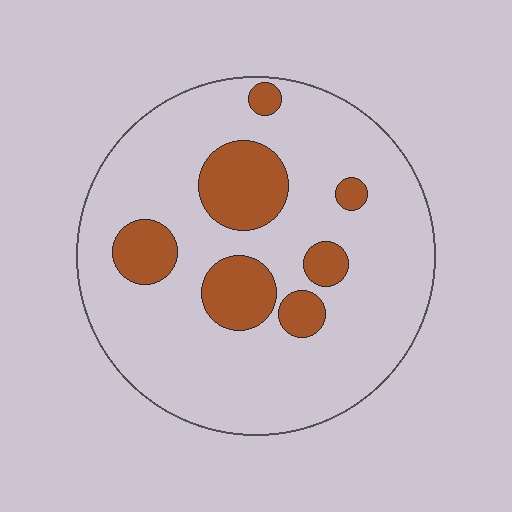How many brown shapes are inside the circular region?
7.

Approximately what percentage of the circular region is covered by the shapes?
Approximately 20%.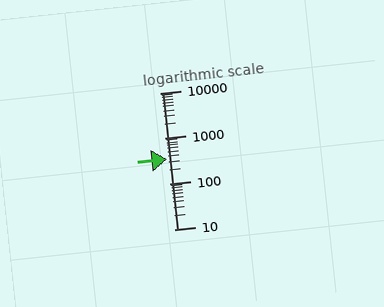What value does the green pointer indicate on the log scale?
The pointer indicates approximately 350.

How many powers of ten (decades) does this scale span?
The scale spans 3 decades, from 10 to 10000.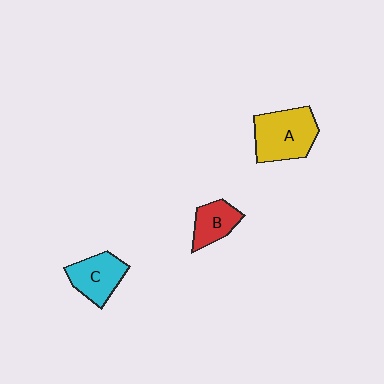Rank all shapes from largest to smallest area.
From largest to smallest: A (yellow), C (cyan), B (red).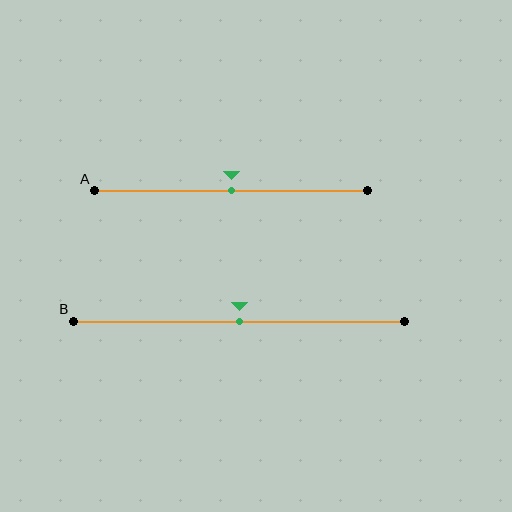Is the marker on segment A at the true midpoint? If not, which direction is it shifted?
Yes, the marker on segment A is at the true midpoint.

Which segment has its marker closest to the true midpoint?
Segment A has its marker closest to the true midpoint.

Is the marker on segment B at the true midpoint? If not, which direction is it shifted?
Yes, the marker on segment B is at the true midpoint.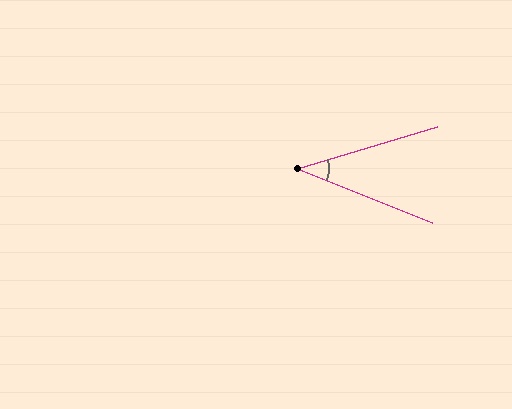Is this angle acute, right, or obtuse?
It is acute.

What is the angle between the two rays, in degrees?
Approximately 39 degrees.